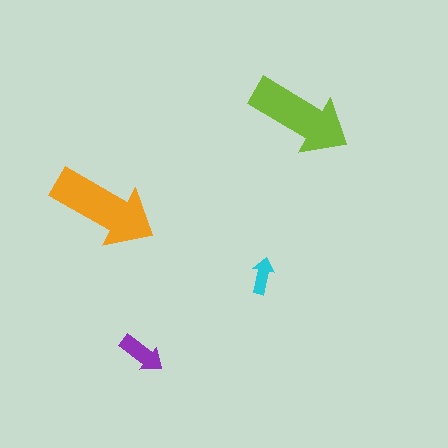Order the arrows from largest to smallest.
the orange one, the lime one, the purple one, the cyan one.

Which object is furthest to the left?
The orange arrow is leftmost.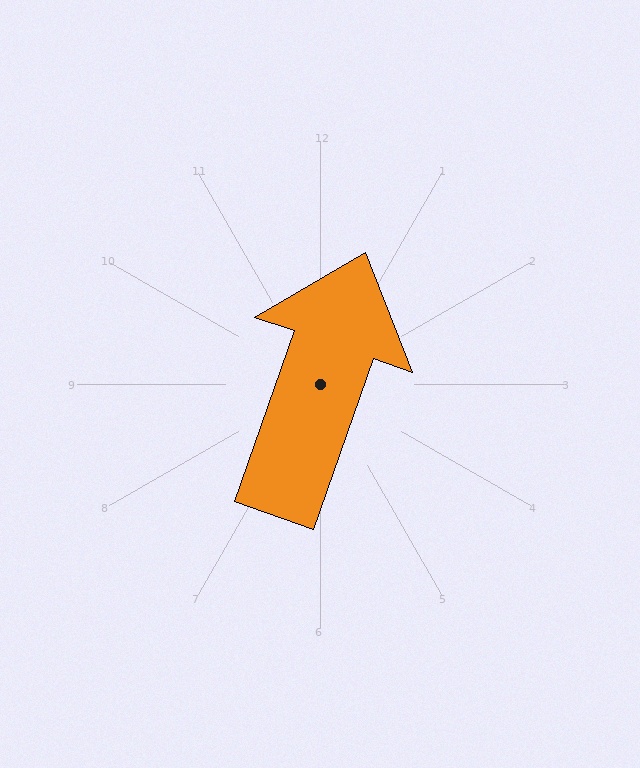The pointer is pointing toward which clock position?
Roughly 1 o'clock.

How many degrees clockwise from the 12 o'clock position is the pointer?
Approximately 19 degrees.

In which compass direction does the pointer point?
North.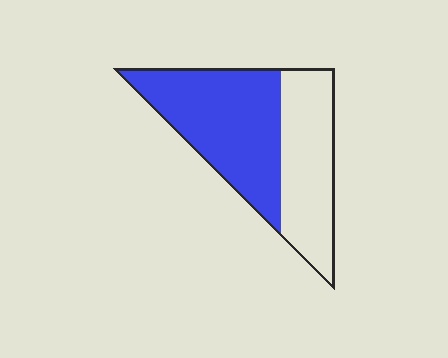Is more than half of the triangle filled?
Yes.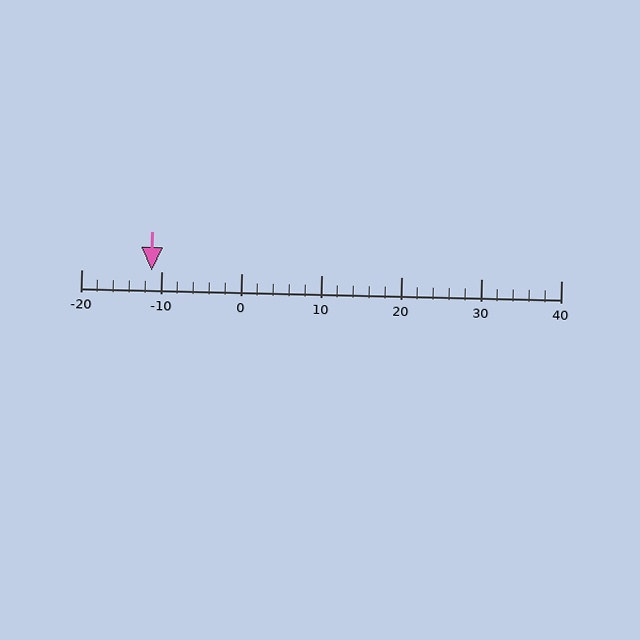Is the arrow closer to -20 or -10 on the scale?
The arrow is closer to -10.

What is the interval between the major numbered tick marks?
The major tick marks are spaced 10 units apart.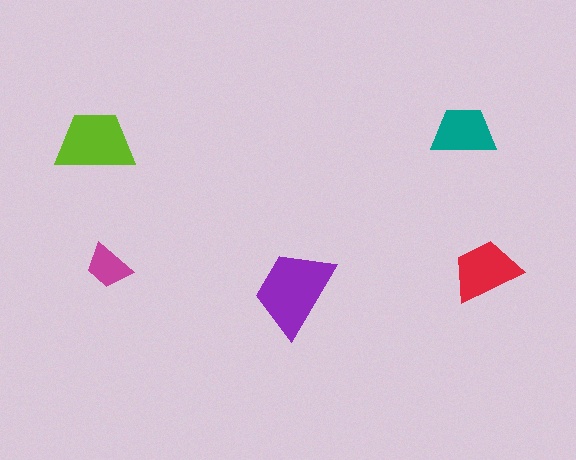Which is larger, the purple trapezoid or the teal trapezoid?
The purple one.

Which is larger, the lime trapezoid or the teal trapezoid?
The lime one.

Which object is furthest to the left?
The lime trapezoid is leftmost.